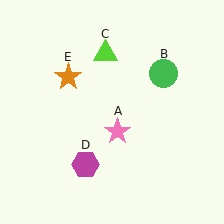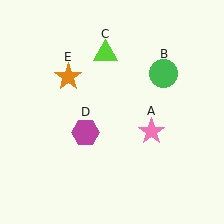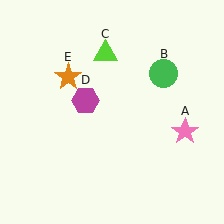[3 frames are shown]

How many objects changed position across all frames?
2 objects changed position: pink star (object A), magenta hexagon (object D).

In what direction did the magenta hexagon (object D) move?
The magenta hexagon (object D) moved up.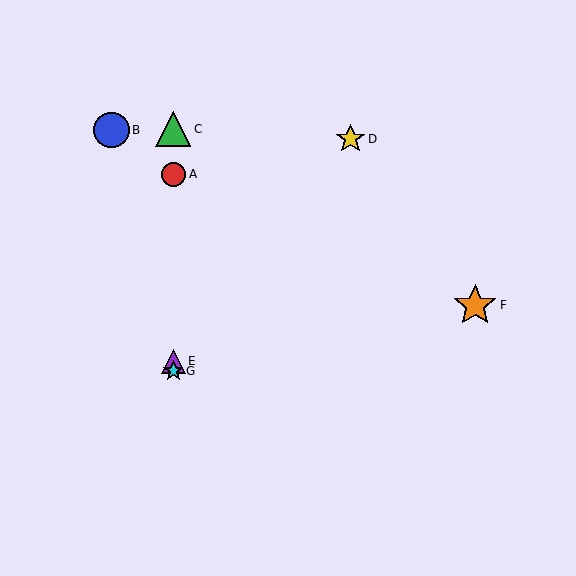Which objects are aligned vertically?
Objects A, C, E, G are aligned vertically.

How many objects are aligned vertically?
4 objects (A, C, E, G) are aligned vertically.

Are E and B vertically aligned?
No, E is at x≈173 and B is at x≈112.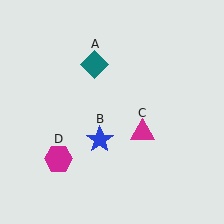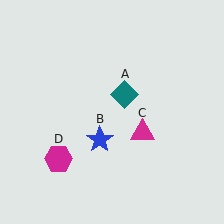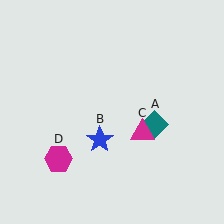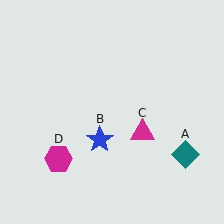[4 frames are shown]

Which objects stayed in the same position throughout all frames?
Blue star (object B) and magenta triangle (object C) and magenta hexagon (object D) remained stationary.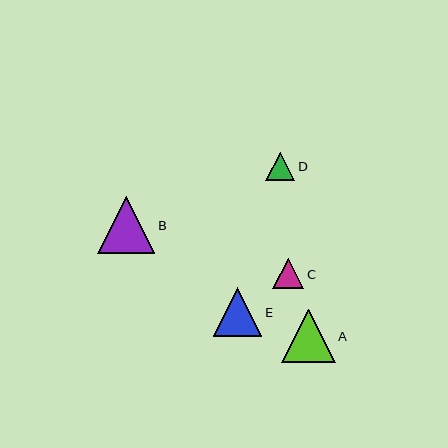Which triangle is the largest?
Triangle B is the largest with a size of approximately 57 pixels.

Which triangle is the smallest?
Triangle D is the smallest with a size of approximately 29 pixels.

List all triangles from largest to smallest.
From largest to smallest: B, A, E, C, D.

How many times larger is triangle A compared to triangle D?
Triangle A is approximately 1.9 times the size of triangle D.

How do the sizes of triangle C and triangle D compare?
Triangle C and triangle D are approximately the same size.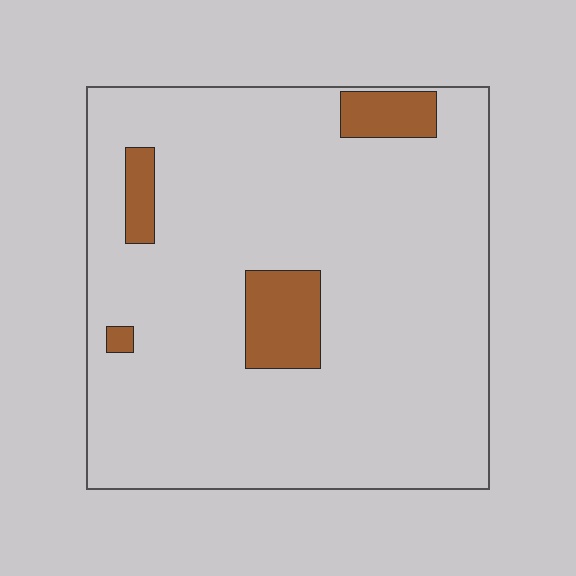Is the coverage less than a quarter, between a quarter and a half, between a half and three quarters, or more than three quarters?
Less than a quarter.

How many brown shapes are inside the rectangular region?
4.